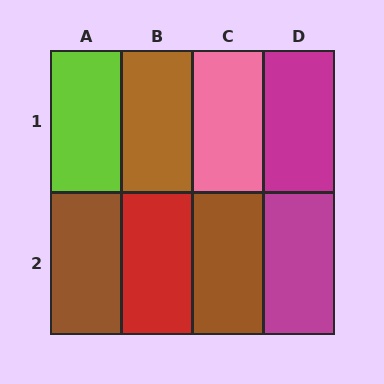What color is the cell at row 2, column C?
Brown.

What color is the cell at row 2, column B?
Red.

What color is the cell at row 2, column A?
Brown.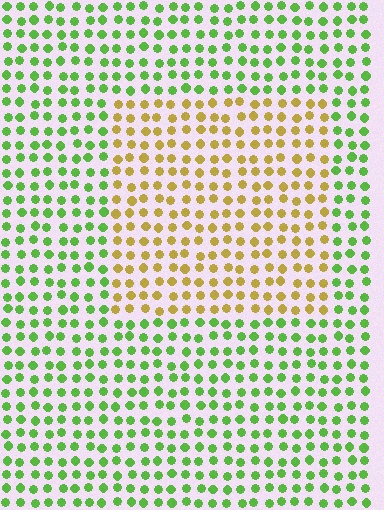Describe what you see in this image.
The image is filled with small lime elements in a uniform arrangement. A rectangle-shaped region is visible where the elements are tinted to a slightly different hue, forming a subtle color boundary.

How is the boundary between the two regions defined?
The boundary is defined purely by a slight shift in hue (about 58 degrees). Spacing, size, and orientation are identical on both sides.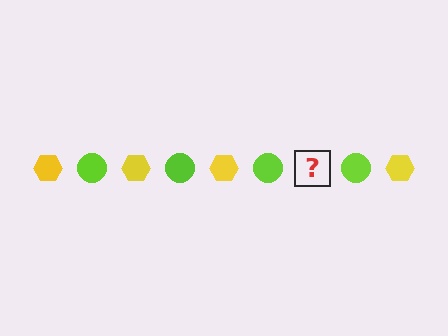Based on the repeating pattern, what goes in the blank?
The blank should be a yellow hexagon.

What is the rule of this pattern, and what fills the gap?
The rule is that the pattern alternates between yellow hexagon and lime circle. The gap should be filled with a yellow hexagon.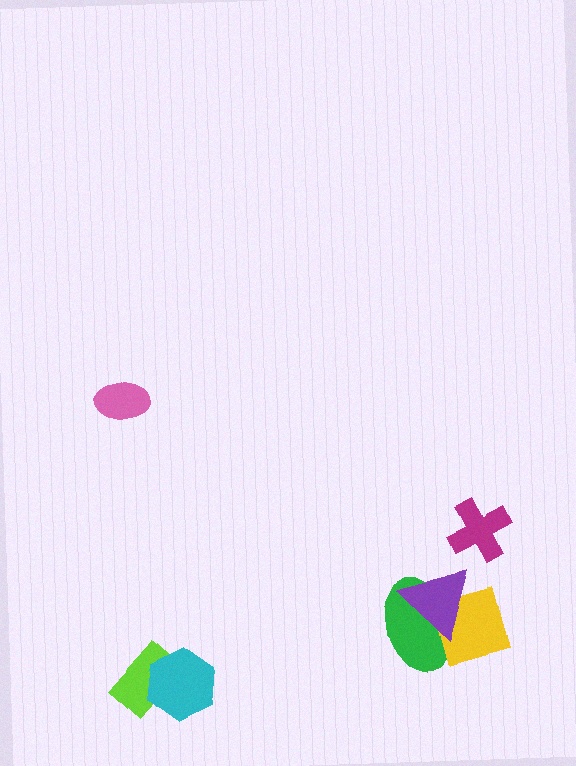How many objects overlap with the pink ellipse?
0 objects overlap with the pink ellipse.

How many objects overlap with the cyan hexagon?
1 object overlaps with the cyan hexagon.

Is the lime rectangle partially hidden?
Yes, it is partially covered by another shape.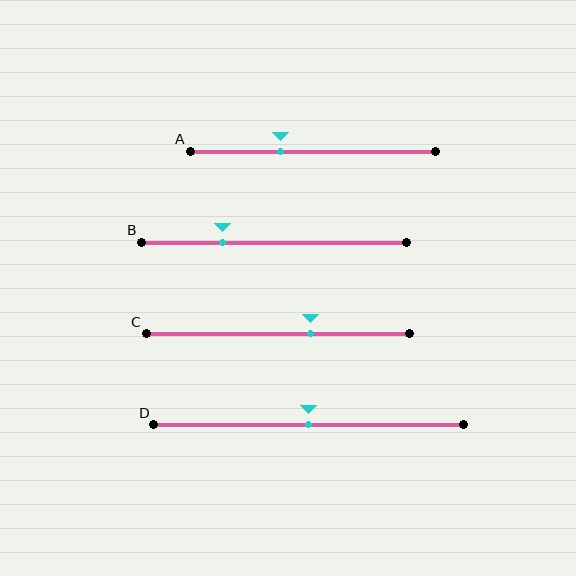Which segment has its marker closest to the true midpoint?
Segment D has its marker closest to the true midpoint.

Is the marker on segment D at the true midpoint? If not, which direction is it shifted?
Yes, the marker on segment D is at the true midpoint.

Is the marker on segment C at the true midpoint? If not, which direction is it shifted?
No, the marker on segment C is shifted to the right by about 13% of the segment length.